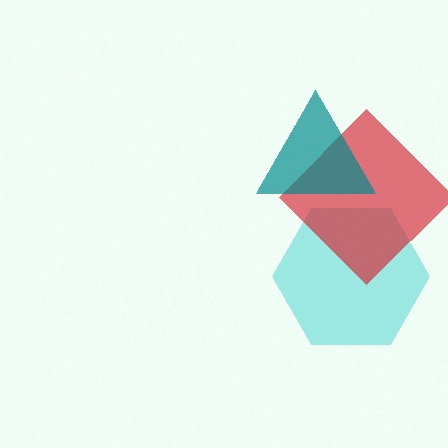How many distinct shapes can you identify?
There are 3 distinct shapes: a cyan hexagon, a red diamond, a teal triangle.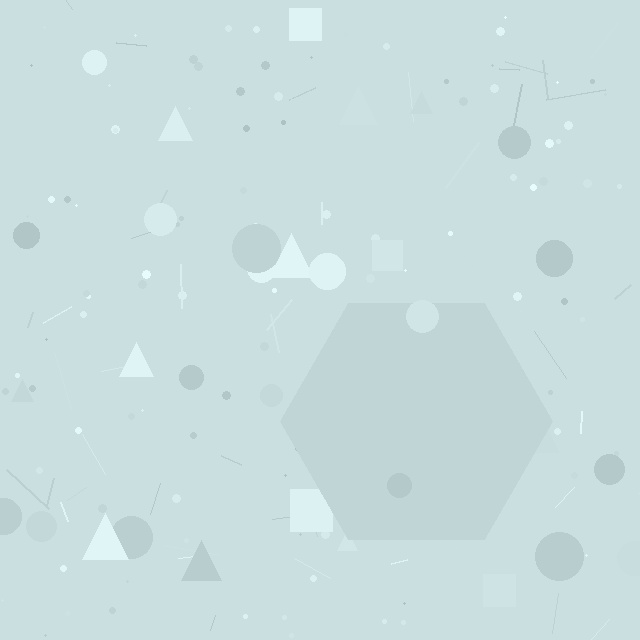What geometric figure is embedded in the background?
A hexagon is embedded in the background.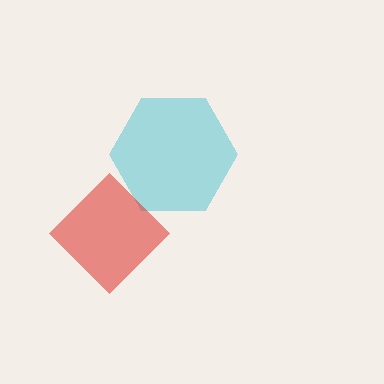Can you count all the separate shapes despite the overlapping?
Yes, there are 2 separate shapes.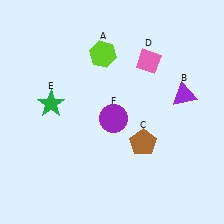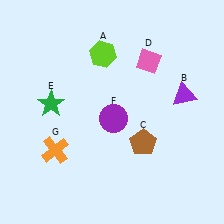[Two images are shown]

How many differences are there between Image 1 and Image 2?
There is 1 difference between the two images.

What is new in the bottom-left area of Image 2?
An orange cross (G) was added in the bottom-left area of Image 2.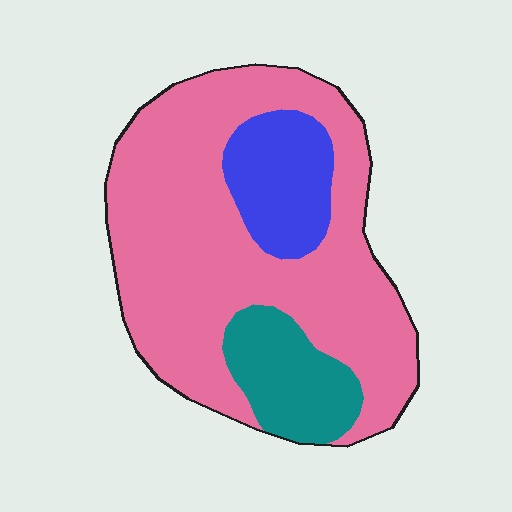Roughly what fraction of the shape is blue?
Blue takes up less than a quarter of the shape.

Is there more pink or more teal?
Pink.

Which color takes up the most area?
Pink, at roughly 70%.